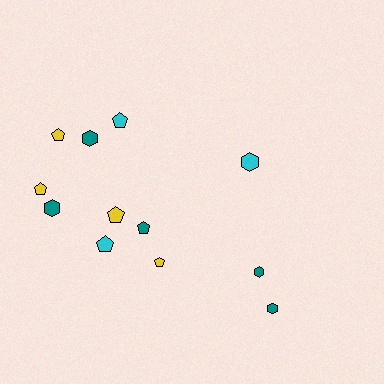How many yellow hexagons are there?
There are no yellow hexagons.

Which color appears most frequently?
Teal, with 5 objects.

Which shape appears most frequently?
Pentagon, with 7 objects.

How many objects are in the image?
There are 12 objects.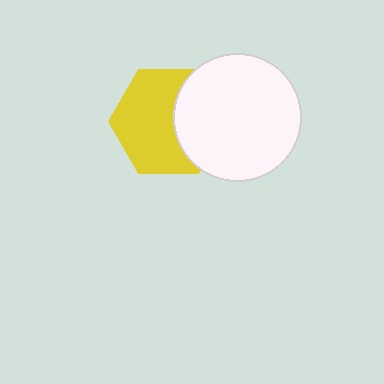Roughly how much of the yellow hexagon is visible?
About half of it is visible (roughly 64%).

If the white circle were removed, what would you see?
You would see the complete yellow hexagon.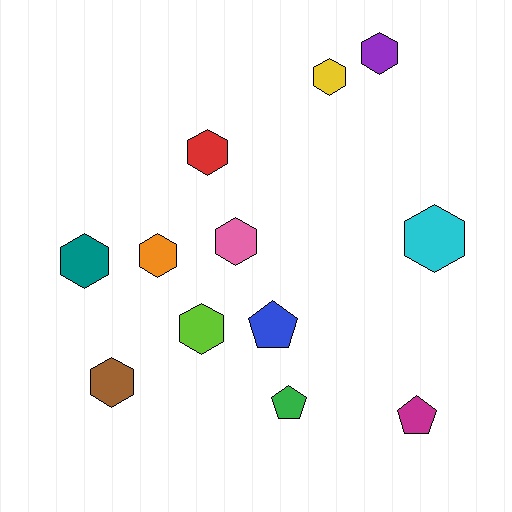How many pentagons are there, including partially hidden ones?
There are 3 pentagons.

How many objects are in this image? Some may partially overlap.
There are 12 objects.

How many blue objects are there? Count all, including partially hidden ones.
There is 1 blue object.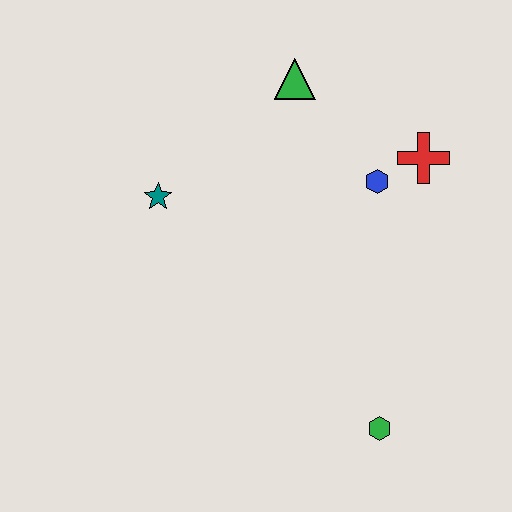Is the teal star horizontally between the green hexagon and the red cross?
No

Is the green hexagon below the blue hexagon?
Yes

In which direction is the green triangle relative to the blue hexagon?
The green triangle is above the blue hexagon.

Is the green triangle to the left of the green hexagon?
Yes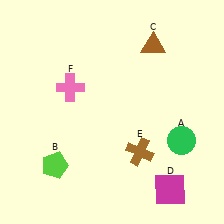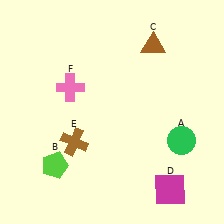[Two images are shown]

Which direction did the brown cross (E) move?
The brown cross (E) moved left.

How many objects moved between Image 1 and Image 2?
1 object moved between the two images.